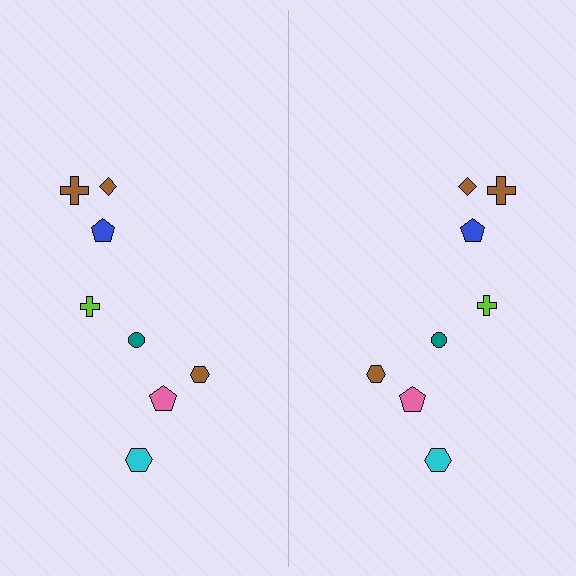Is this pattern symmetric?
Yes, this pattern has bilateral (reflection) symmetry.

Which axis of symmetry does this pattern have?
The pattern has a vertical axis of symmetry running through the center of the image.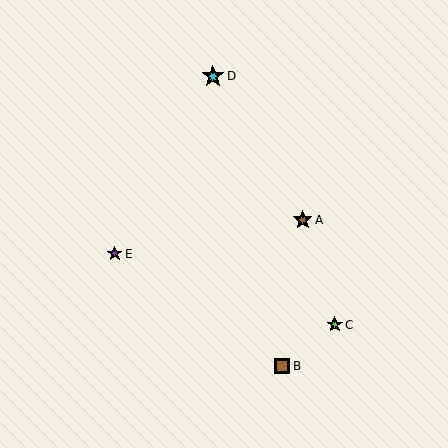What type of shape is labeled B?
Shape B is a brown square.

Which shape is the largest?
The cyan star (labeled D) is the largest.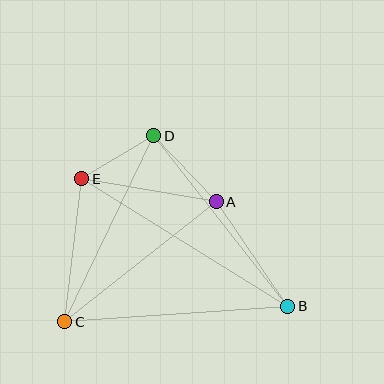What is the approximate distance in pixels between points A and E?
The distance between A and E is approximately 137 pixels.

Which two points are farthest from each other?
Points B and E are farthest from each other.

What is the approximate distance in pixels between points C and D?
The distance between C and D is approximately 206 pixels.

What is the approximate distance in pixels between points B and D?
The distance between B and D is approximately 217 pixels.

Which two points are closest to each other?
Points D and E are closest to each other.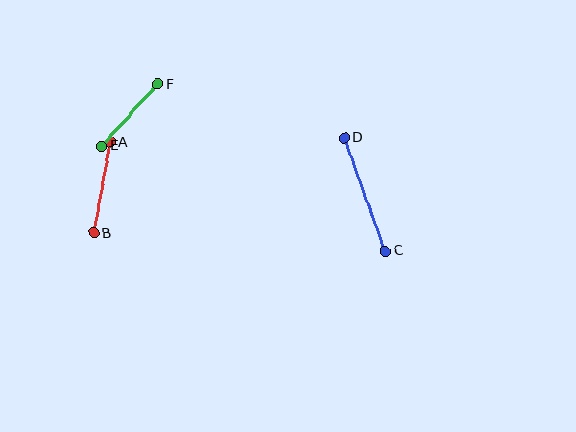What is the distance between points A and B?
The distance is approximately 92 pixels.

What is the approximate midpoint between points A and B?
The midpoint is at approximately (102, 188) pixels.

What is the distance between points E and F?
The distance is approximately 84 pixels.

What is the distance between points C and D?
The distance is approximately 121 pixels.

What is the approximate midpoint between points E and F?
The midpoint is at approximately (130, 115) pixels.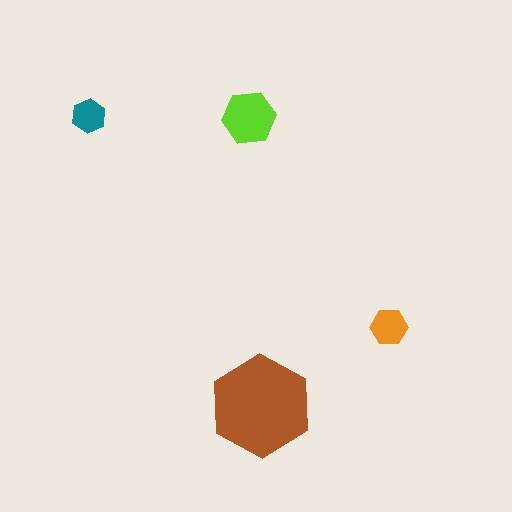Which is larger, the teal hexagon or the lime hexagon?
The lime one.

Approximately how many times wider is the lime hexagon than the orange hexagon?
About 1.5 times wider.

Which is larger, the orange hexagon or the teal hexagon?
The orange one.